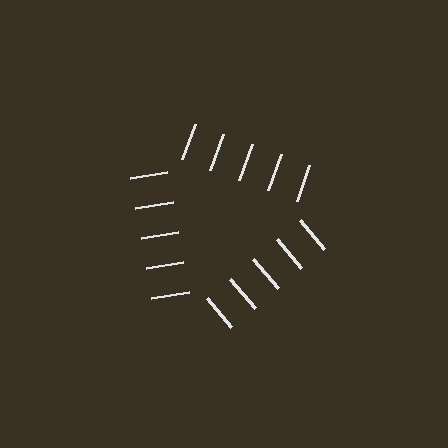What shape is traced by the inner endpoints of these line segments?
An illusory triangle — the line segments terminate on its edges but no continuous stroke is drawn.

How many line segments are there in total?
15 — 5 along each of the 3 edges.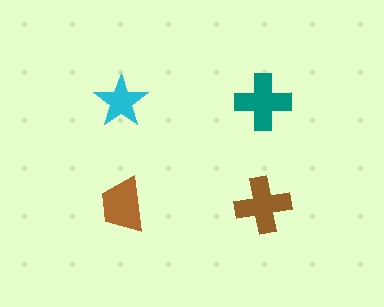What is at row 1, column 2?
A teal cross.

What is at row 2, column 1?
A brown trapezoid.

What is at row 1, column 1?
A cyan star.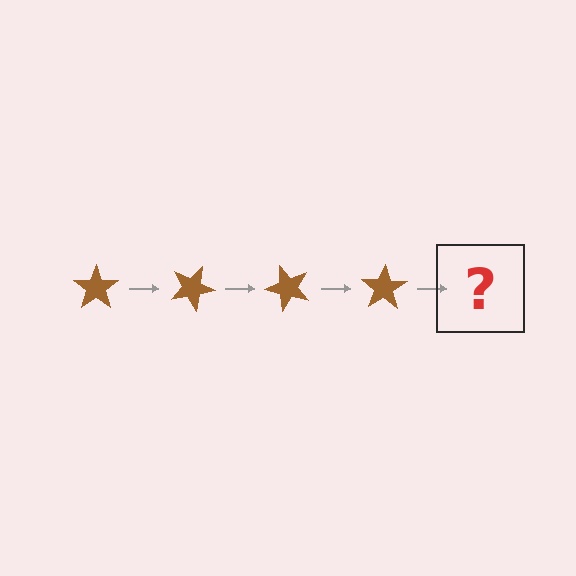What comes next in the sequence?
The next element should be a brown star rotated 100 degrees.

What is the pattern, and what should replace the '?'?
The pattern is that the star rotates 25 degrees each step. The '?' should be a brown star rotated 100 degrees.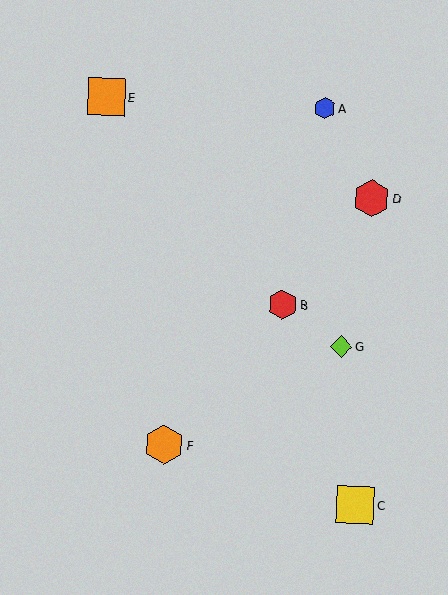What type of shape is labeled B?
Shape B is a red hexagon.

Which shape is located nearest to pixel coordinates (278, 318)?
The red hexagon (labeled B) at (283, 305) is nearest to that location.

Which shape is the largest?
The orange hexagon (labeled F) is the largest.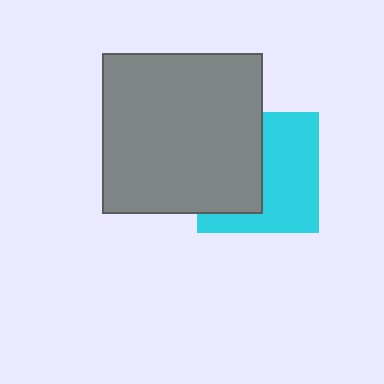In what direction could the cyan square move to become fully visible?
The cyan square could move right. That would shift it out from behind the gray square entirely.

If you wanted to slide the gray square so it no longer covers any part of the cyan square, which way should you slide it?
Slide it left — that is the most direct way to separate the two shapes.